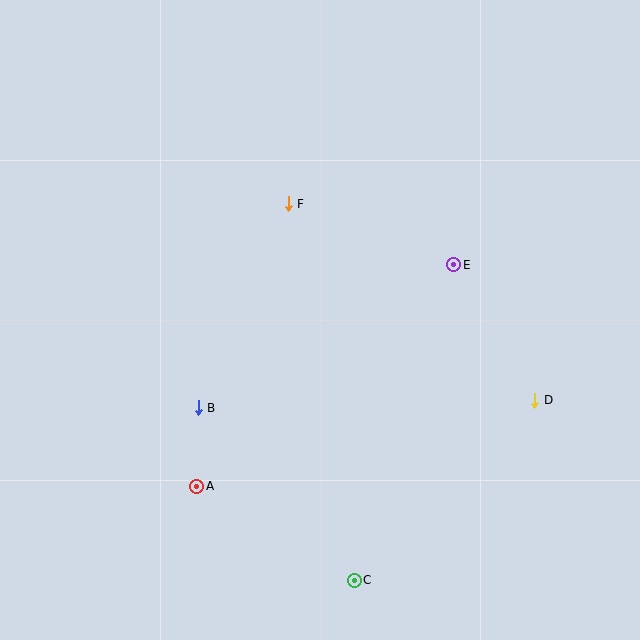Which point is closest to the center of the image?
Point F at (288, 204) is closest to the center.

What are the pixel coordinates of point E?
Point E is at (454, 265).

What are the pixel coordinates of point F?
Point F is at (288, 204).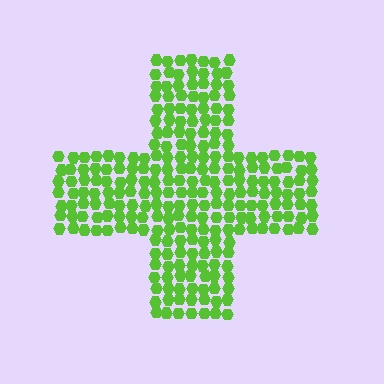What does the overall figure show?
The overall figure shows a cross.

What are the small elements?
The small elements are hexagons.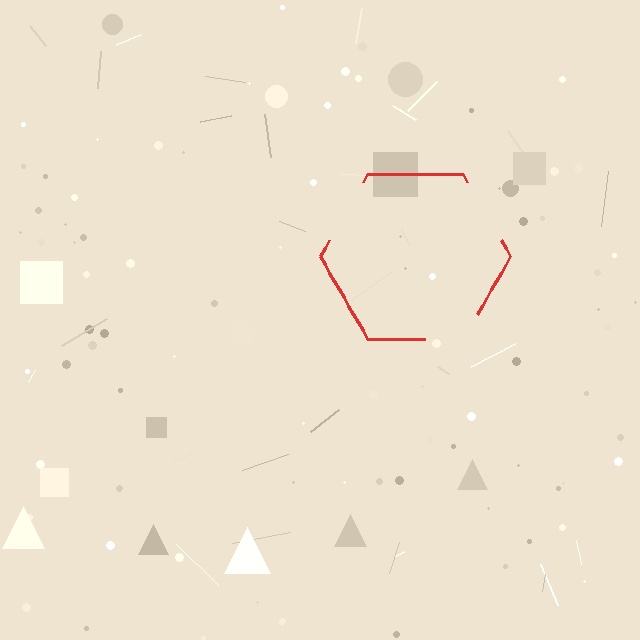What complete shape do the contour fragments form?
The contour fragments form a hexagon.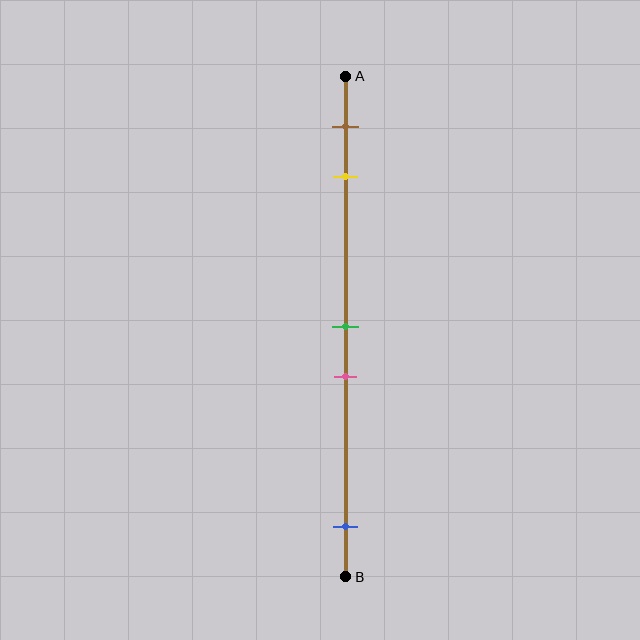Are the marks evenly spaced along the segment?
No, the marks are not evenly spaced.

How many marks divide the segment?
There are 5 marks dividing the segment.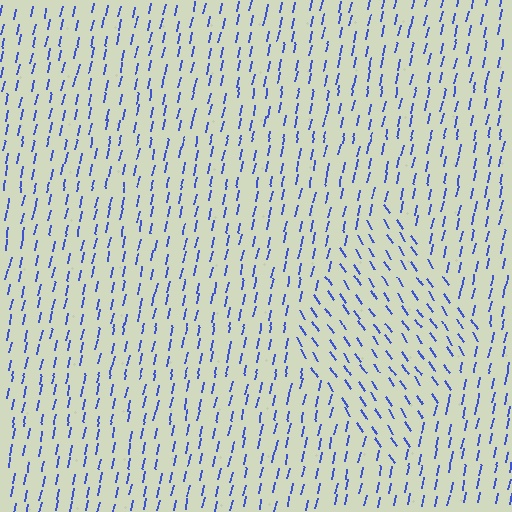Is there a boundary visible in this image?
Yes, there is a texture boundary formed by a change in line orientation.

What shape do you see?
I see a diamond.